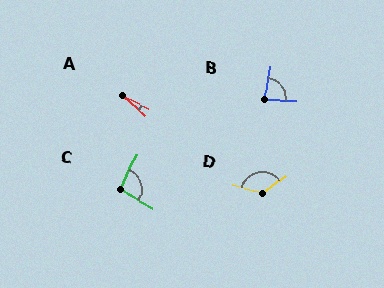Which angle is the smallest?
A, at approximately 15 degrees.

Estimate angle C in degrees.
Approximately 94 degrees.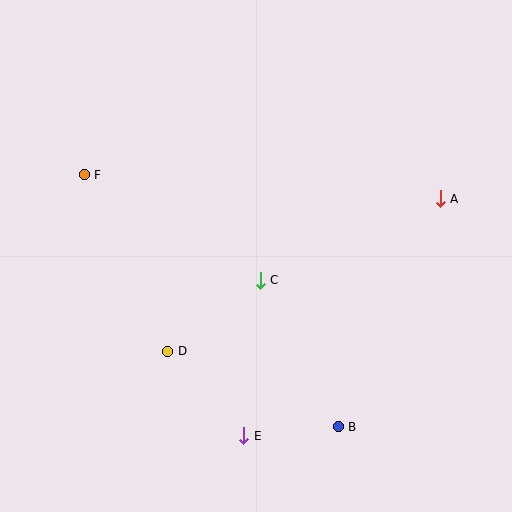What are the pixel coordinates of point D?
Point D is at (168, 351).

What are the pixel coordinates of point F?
Point F is at (84, 175).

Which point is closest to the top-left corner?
Point F is closest to the top-left corner.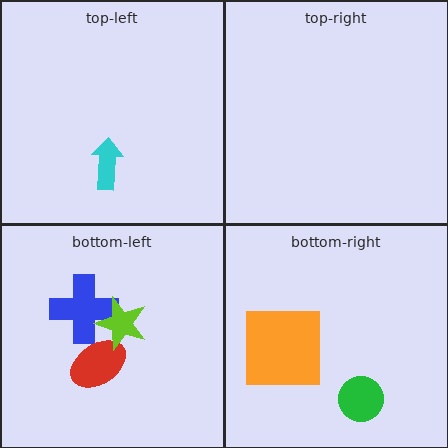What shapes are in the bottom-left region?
The blue cross, the red ellipse, the lime star.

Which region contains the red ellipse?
The bottom-left region.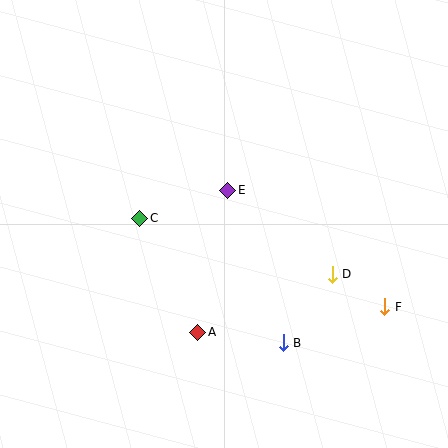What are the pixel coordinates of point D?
Point D is at (332, 274).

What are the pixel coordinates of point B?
Point B is at (283, 343).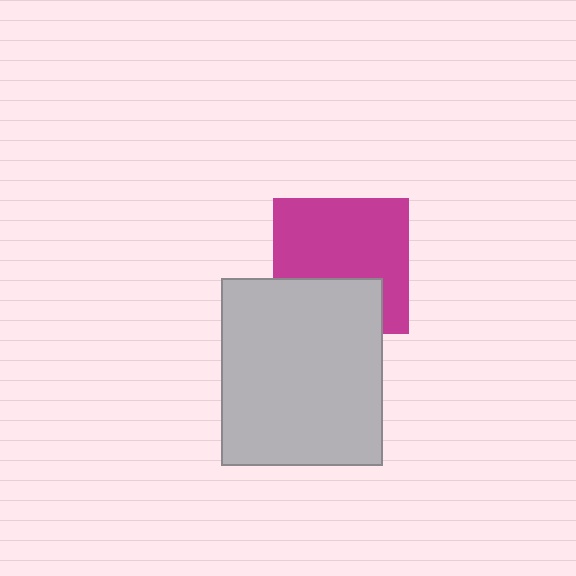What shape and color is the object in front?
The object in front is a light gray rectangle.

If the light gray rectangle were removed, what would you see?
You would see the complete magenta square.